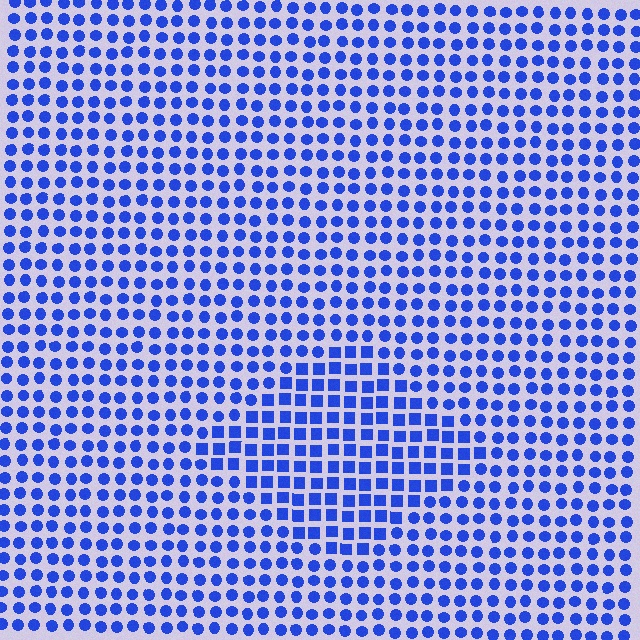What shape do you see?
I see a diamond.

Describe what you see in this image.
The image is filled with small blue elements arranged in a uniform grid. A diamond-shaped region contains squares, while the surrounding area contains circles. The boundary is defined purely by the change in element shape.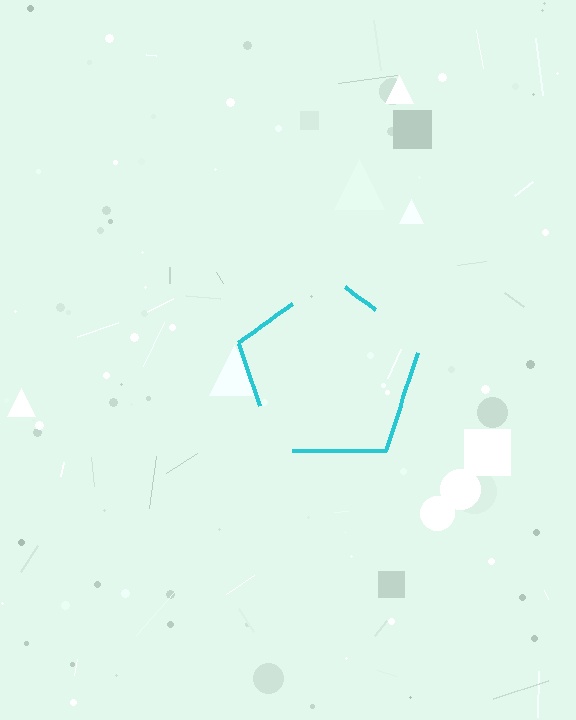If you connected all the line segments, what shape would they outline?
They would outline a pentagon.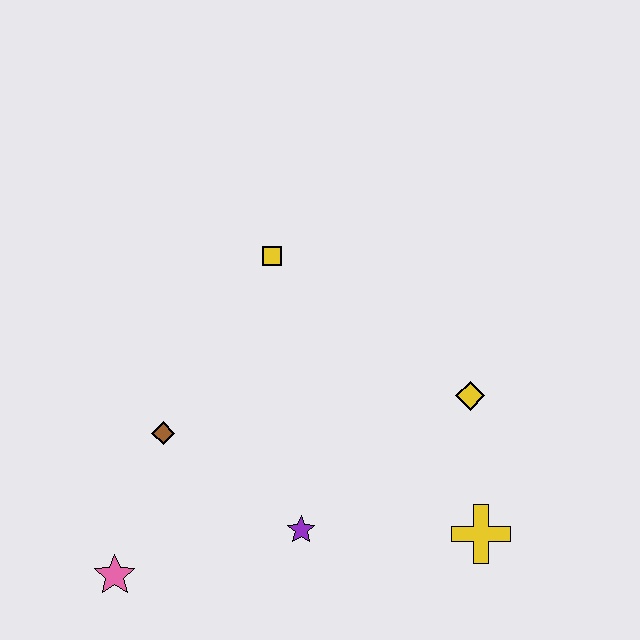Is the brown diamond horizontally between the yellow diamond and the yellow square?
No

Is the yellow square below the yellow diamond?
No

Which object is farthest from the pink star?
The yellow diamond is farthest from the pink star.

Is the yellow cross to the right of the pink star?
Yes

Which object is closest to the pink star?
The brown diamond is closest to the pink star.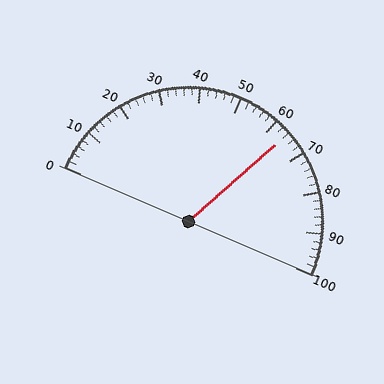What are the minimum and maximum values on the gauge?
The gauge ranges from 0 to 100.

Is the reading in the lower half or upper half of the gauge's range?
The reading is in the upper half of the range (0 to 100).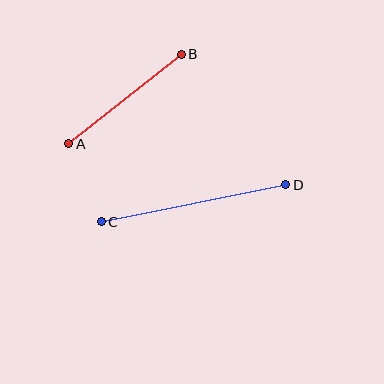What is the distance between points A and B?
The distance is approximately 144 pixels.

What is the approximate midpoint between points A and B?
The midpoint is at approximately (125, 99) pixels.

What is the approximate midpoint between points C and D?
The midpoint is at approximately (194, 203) pixels.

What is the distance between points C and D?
The distance is approximately 188 pixels.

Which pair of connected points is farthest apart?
Points C and D are farthest apart.